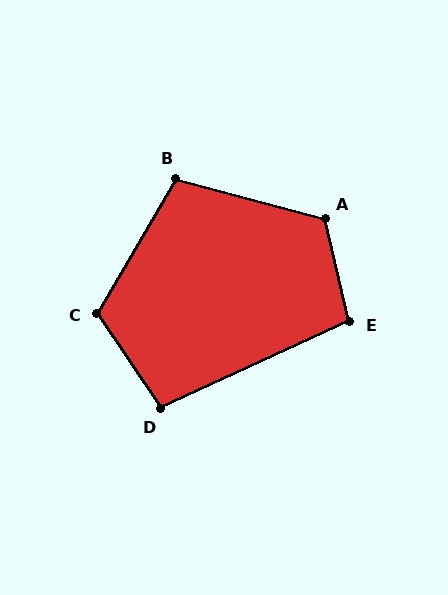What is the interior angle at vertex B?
Approximately 105 degrees (obtuse).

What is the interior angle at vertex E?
Approximately 101 degrees (obtuse).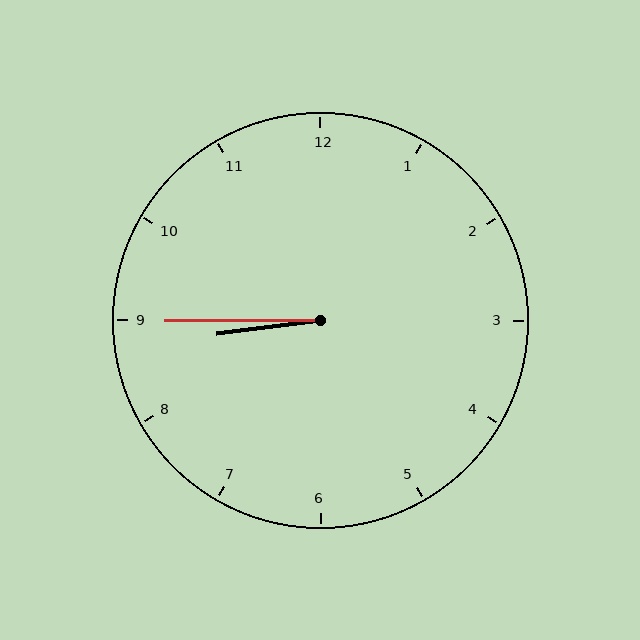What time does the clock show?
8:45.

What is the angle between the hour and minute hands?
Approximately 8 degrees.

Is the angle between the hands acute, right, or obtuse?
It is acute.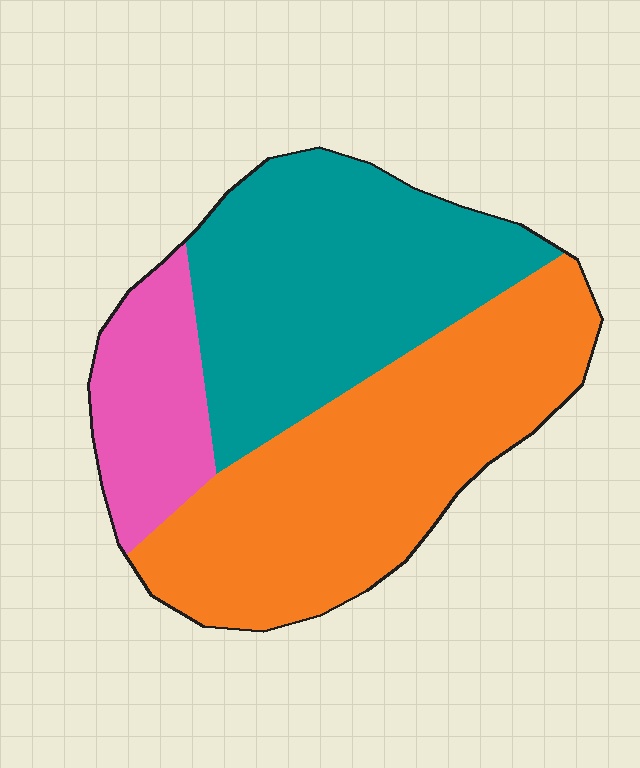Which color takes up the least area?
Pink, at roughly 15%.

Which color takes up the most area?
Orange, at roughly 45%.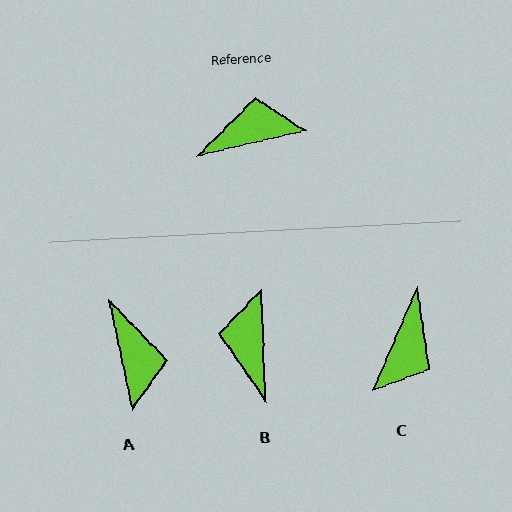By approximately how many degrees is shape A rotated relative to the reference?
Approximately 91 degrees clockwise.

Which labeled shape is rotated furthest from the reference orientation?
C, about 126 degrees away.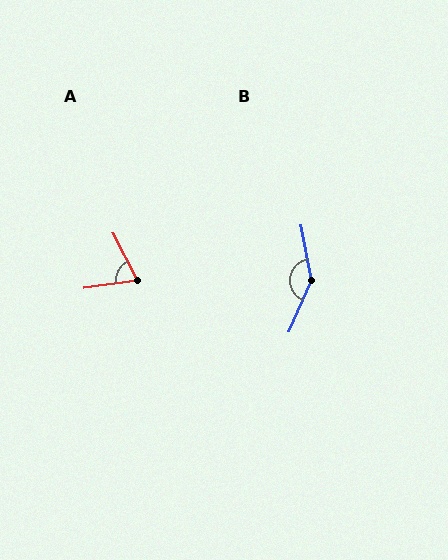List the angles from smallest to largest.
A (70°), B (146°).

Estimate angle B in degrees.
Approximately 146 degrees.